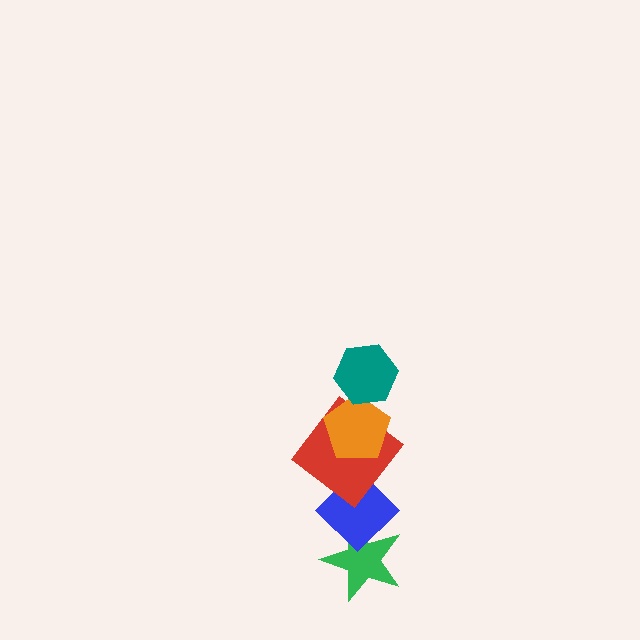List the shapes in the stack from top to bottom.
From top to bottom: the teal hexagon, the orange pentagon, the red diamond, the blue diamond, the green star.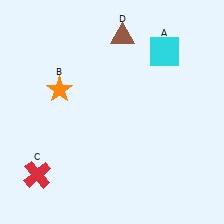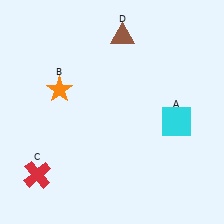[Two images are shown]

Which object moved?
The cyan square (A) moved down.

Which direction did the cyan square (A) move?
The cyan square (A) moved down.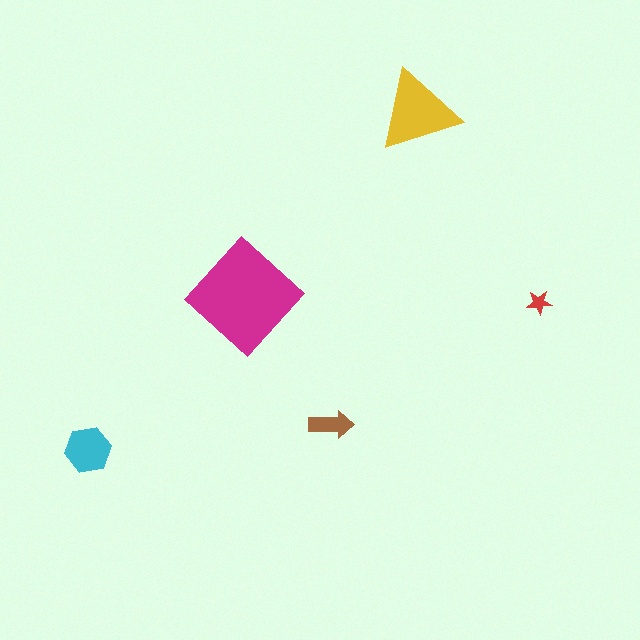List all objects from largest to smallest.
The magenta diamond, the yellow triangle, the cyan hexagon, the brown arrow, the red star.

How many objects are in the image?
There are 5 objects in the image.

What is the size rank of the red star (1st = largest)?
5th.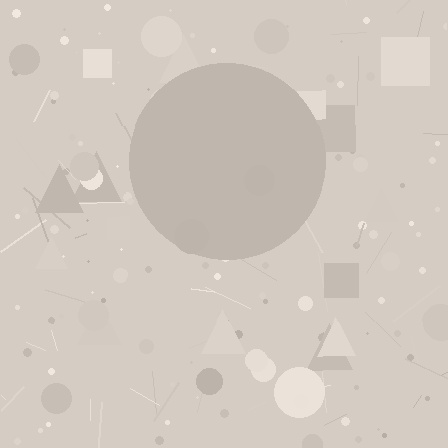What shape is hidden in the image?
A circle is hidden in the image.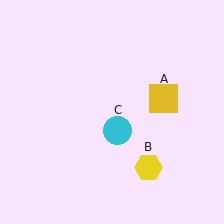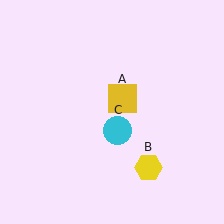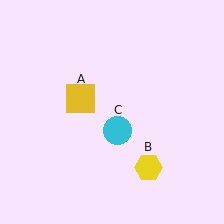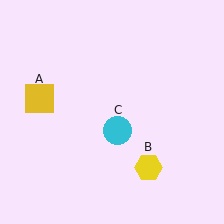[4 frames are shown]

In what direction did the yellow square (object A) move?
The yellow square (object A) moved left.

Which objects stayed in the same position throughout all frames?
Yellow hexagon (object B) and cyan circle (object C) remained stationary.